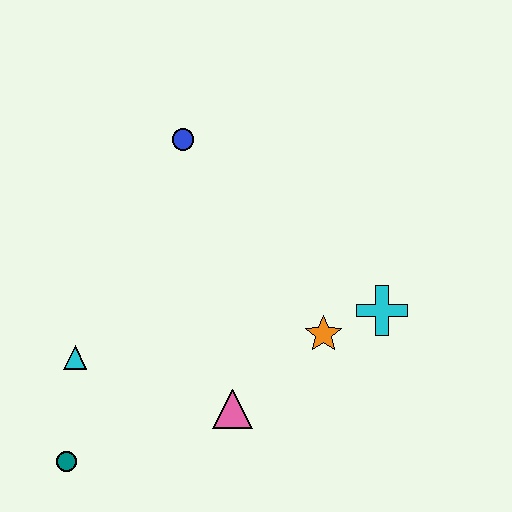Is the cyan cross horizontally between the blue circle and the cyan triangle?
No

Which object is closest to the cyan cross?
The orange star is closest to the cyan cross.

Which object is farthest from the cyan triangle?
The cyan cross is farthest from the cyan triangle.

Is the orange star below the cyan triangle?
No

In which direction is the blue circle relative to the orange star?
The blue circle is above the orange star.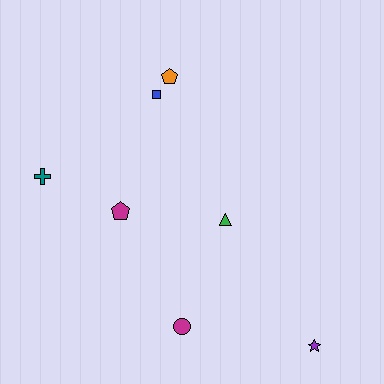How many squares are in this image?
There is 1 square.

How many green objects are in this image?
There is 1 green object.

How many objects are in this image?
There are 7 objects.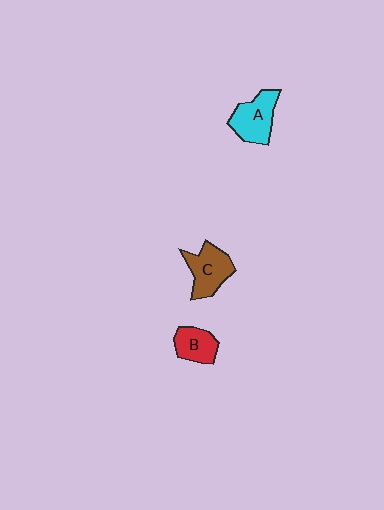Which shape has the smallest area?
Shape B (red).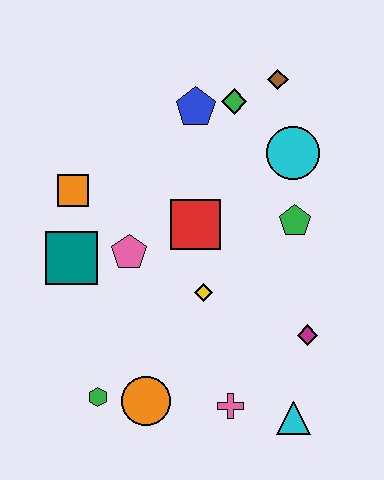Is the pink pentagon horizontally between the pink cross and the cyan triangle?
No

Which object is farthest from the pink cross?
The brown diamond is farthest from the pink cross.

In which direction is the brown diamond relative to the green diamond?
The brown diamond is to the right of the green diamond.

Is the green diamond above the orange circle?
Yes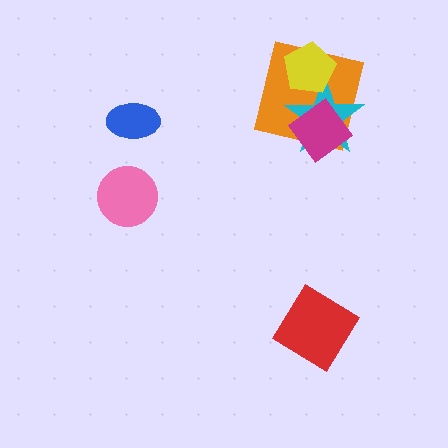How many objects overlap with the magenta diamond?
2 objects overlap with the magenta diamond.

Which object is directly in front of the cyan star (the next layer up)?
The yellow pentagon is directly in front of the cyan star.